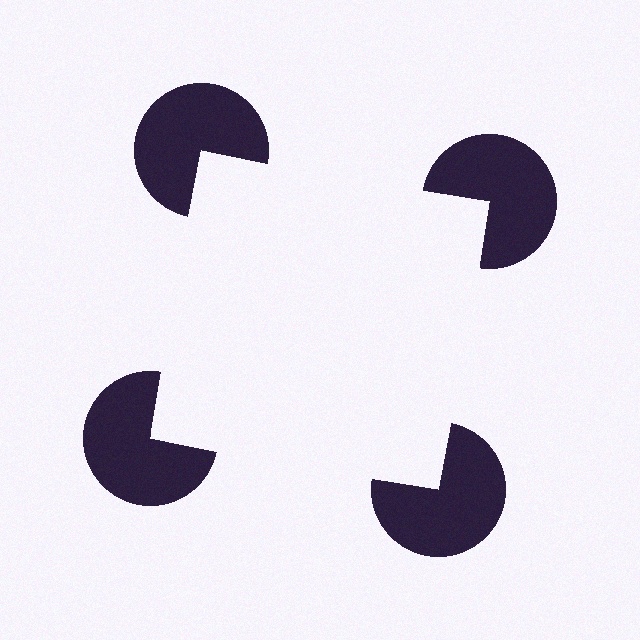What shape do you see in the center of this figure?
An illusory square — its edges are inferred from the aligned wedge cuts in the pac-man discs, not physically drawn.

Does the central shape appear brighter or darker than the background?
It typically appears slightly brighter than the background, even though no actual brightness change is drawn.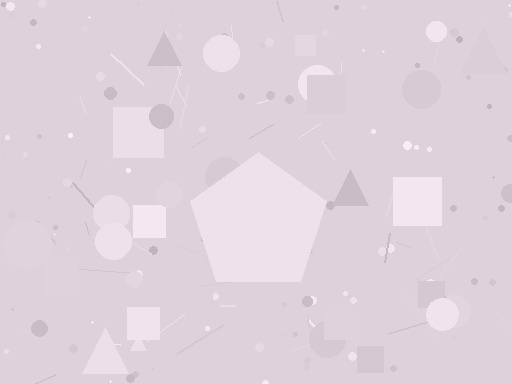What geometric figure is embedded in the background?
A pentagon is embedded in the background.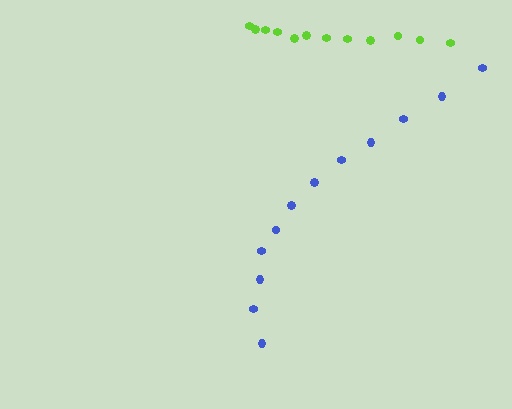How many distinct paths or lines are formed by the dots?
There are 2 distinct paths.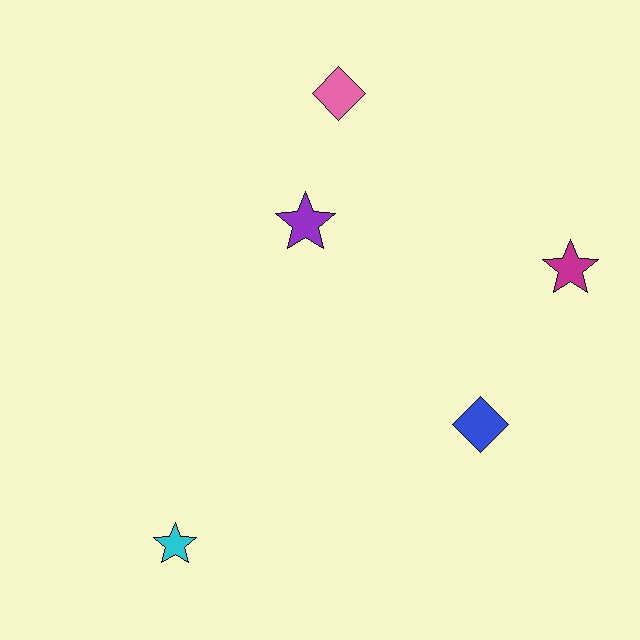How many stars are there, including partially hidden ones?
There are 3 stars.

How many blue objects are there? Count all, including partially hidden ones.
There is 1 blue object.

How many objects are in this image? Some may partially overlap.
There are 5 objects.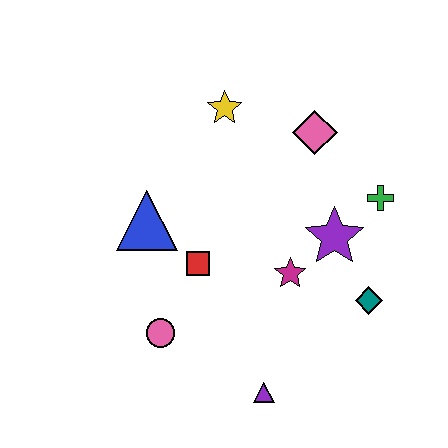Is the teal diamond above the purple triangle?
Yes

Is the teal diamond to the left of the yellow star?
No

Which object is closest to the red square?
The blue triangle is closest to the red square.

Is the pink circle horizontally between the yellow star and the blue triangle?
Yes